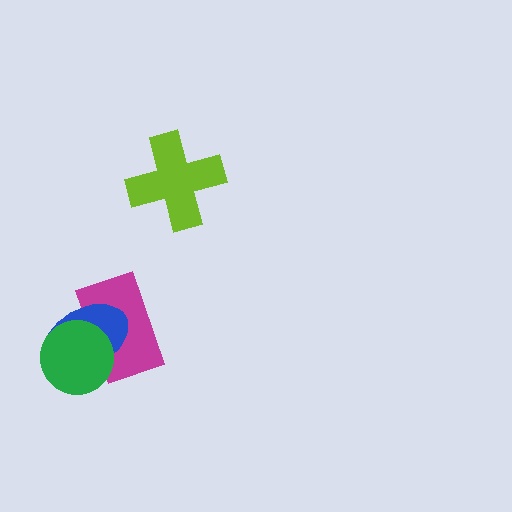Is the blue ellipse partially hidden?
Yes, it is partially covered by another shape.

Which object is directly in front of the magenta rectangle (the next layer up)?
The blue ellipse is directly in front of the magenta rectangle.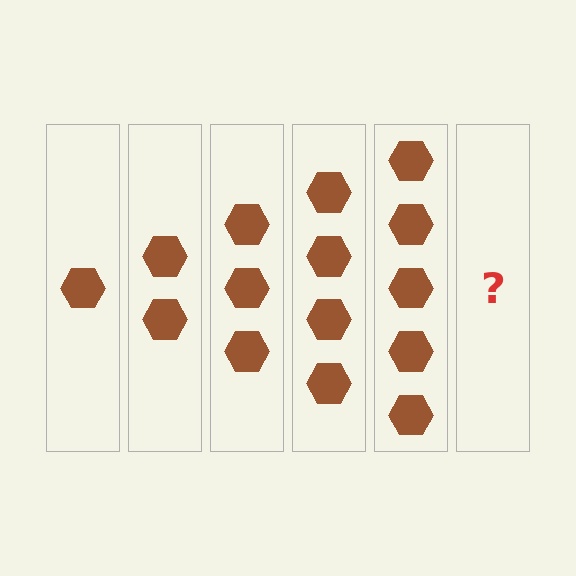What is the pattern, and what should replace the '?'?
The pattern is that each step adds one more hexagon. The '?' should be 6 hexagons.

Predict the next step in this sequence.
The next step is 6 hexagons.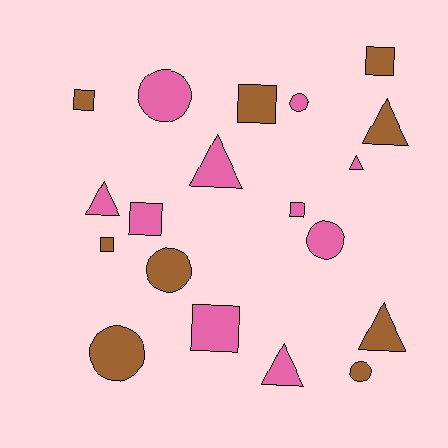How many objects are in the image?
There are 19 objects.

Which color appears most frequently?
Pink, with 10 objects.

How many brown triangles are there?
There are 2 brown triangles.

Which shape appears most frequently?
Square, with 7 objects.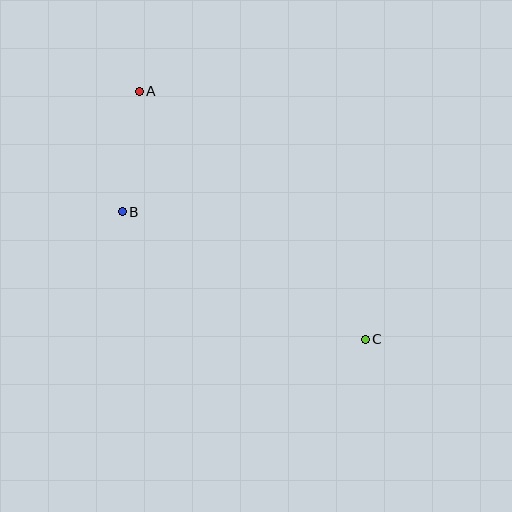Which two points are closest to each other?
Points A and B are closest to each other.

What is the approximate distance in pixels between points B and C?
The distance between B and C is approximately 275 pixels.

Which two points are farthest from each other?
Points A and C are farthest from each other.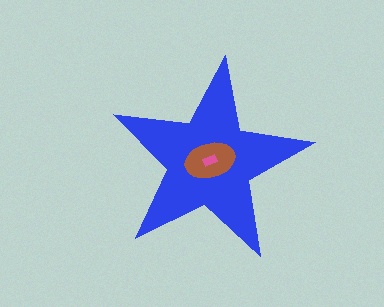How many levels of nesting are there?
3.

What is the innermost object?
The pink rectangle.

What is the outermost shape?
The blue star.